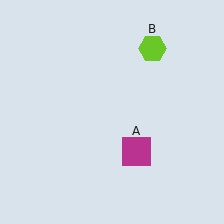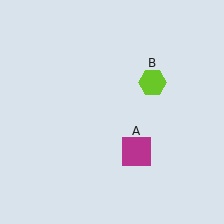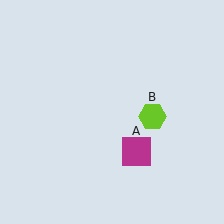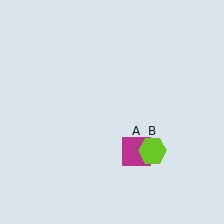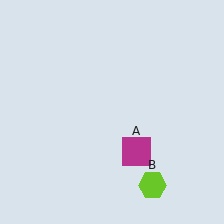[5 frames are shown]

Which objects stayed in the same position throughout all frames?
Magenta square (object A) remained stationary.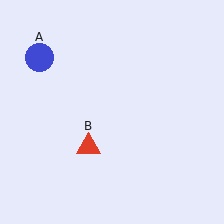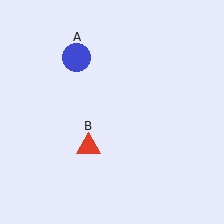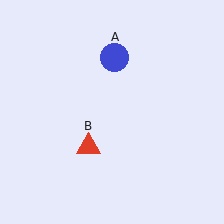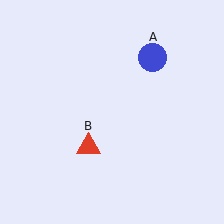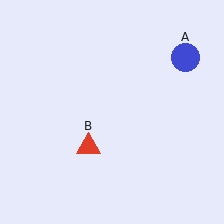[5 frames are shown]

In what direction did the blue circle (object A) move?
The blue circle (object A) moved right.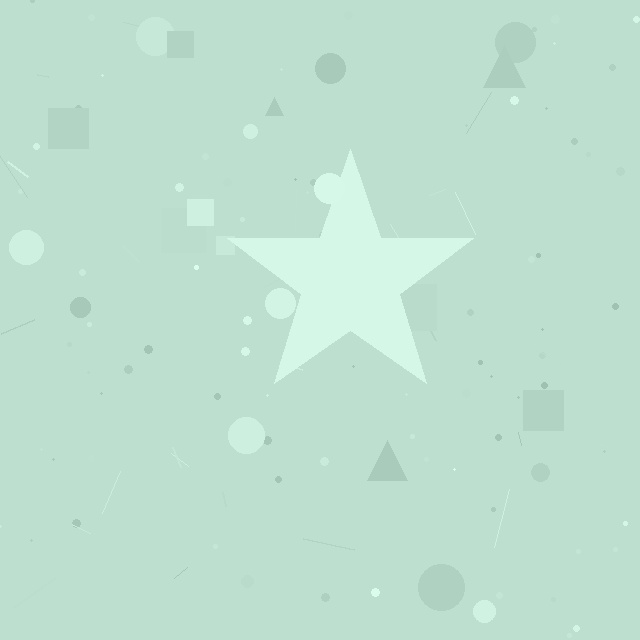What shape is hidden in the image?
A star is hidden in the image.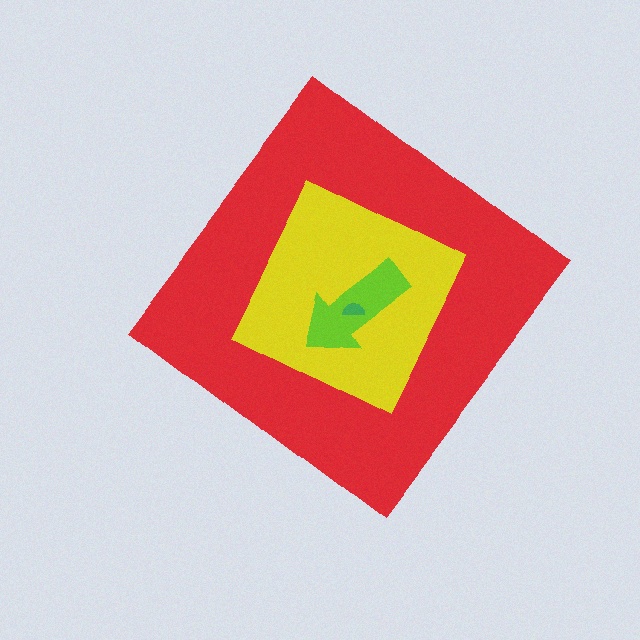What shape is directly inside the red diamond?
The yellow square.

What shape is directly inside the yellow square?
The lime arrow.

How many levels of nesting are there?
4.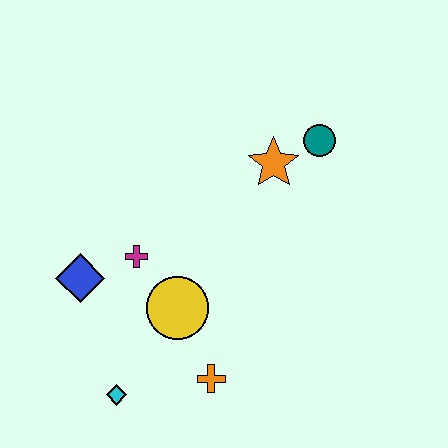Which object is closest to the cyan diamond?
The orange cross is closest to the cyan diamond.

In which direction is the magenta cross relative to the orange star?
The magenta cross is to the left of the orange star.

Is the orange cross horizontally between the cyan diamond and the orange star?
Yes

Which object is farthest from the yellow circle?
The teal circle is farthest from the yellow circle.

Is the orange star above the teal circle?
No